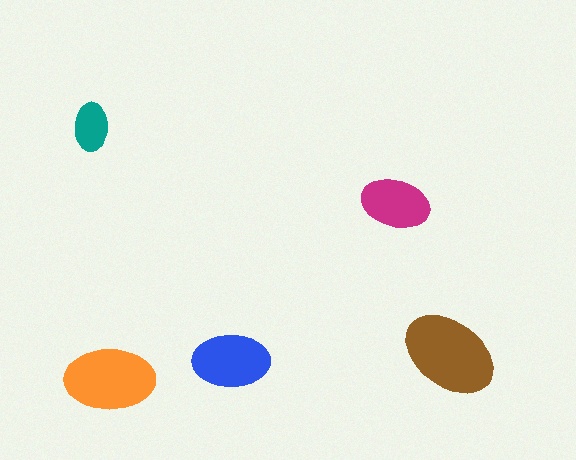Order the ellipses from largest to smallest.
the brown one, the orange one, the blue one, the magenta one, the teal one.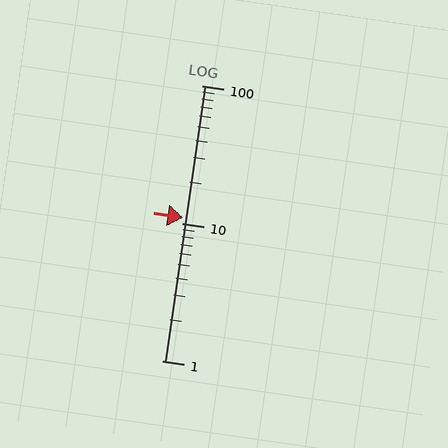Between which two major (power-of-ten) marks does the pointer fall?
The pointer is between 10 and 100.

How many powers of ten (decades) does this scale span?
The scale spans 2 decades, from 1 to 100.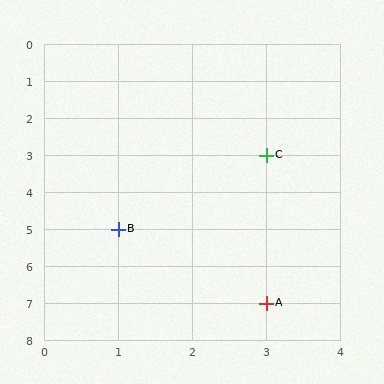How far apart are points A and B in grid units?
Points A and B are 2 columns and 2 rows apart (about 2.8 grid units diagonally).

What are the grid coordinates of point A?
Point A is at grid coordinates (3, 7).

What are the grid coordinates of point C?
Point C is at grid coordinates (3, 3).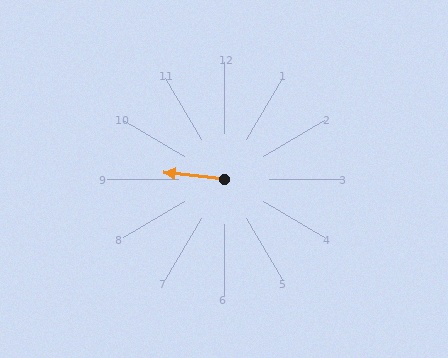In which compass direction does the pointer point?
West.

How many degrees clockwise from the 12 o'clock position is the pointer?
Approximately 276 degrees.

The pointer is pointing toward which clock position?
Roughly 9 o'clock.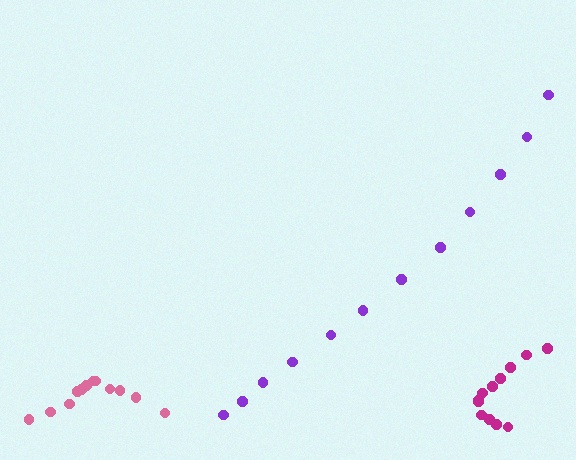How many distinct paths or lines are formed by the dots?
There are 3 distinct paths.